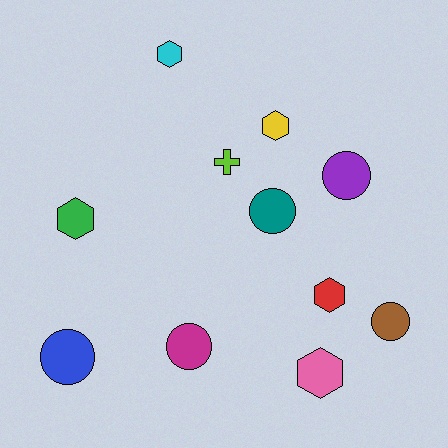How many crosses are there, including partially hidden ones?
There is 1 cross.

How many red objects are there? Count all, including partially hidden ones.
There is 1 red object.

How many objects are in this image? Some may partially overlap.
There are 11 objects.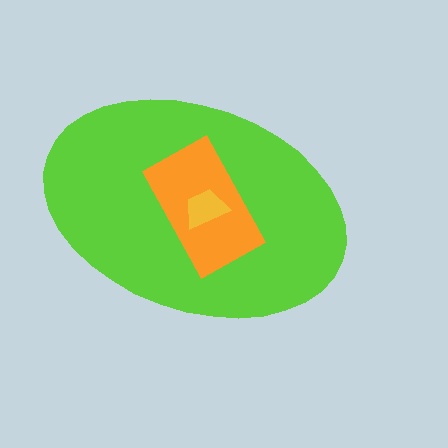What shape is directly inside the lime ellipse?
The orange rectangle.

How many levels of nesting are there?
3.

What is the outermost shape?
The lime ellipse.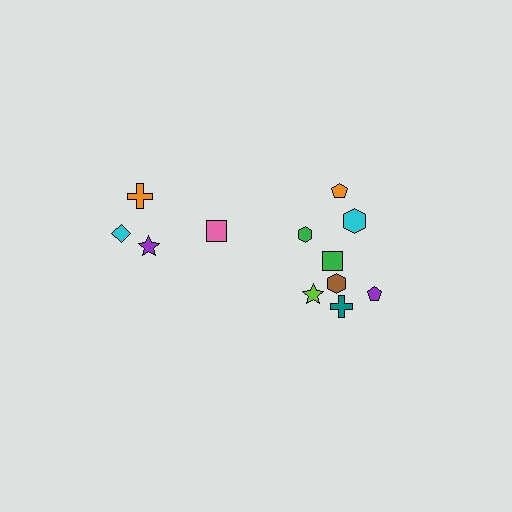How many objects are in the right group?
There are 8 objects.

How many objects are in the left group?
There are 4 objects.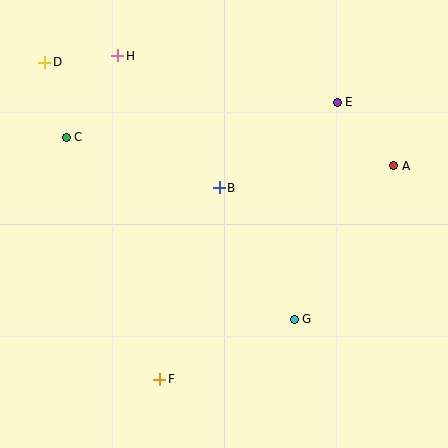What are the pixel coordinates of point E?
Point E is at (337, 102).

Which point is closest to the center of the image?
Point B at (219, 188) is closest to the center.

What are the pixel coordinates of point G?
Point G is at (294, 319).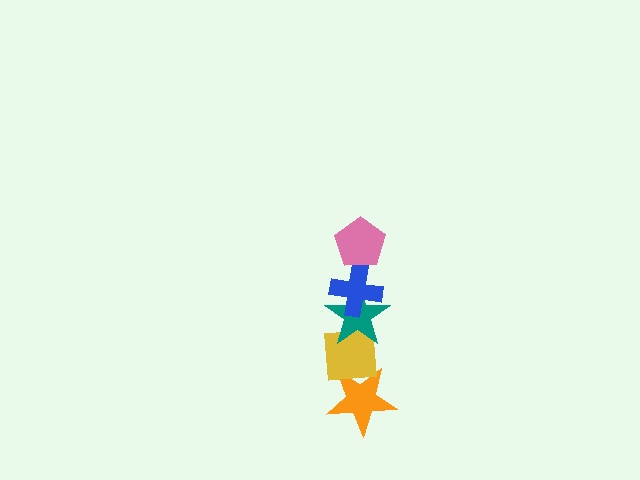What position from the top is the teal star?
The teal star is 3rd from the top.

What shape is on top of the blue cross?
The pink pentagon is on top of the blue cross.